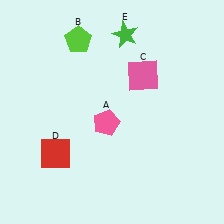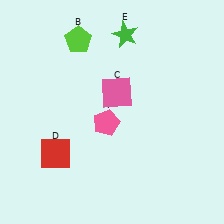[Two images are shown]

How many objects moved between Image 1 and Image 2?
1 object moved between the two images.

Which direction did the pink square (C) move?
The pink square (C) moved left.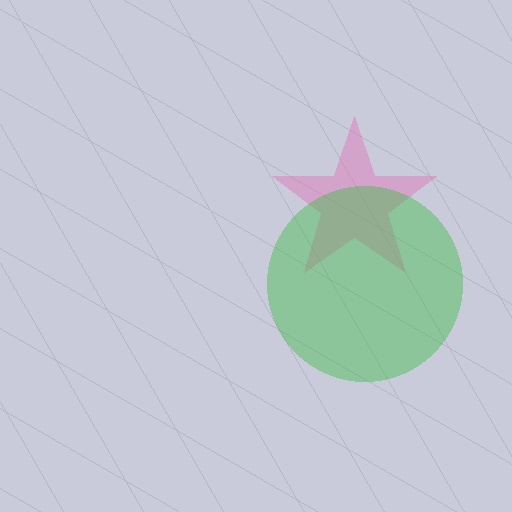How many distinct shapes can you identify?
There are 2 distinct shapes: a pink star, a green circle.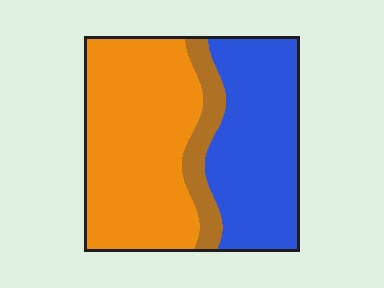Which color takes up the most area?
Orange, at roughly 50%.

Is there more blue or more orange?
Orange.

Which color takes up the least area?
Brown, at roughly 10%.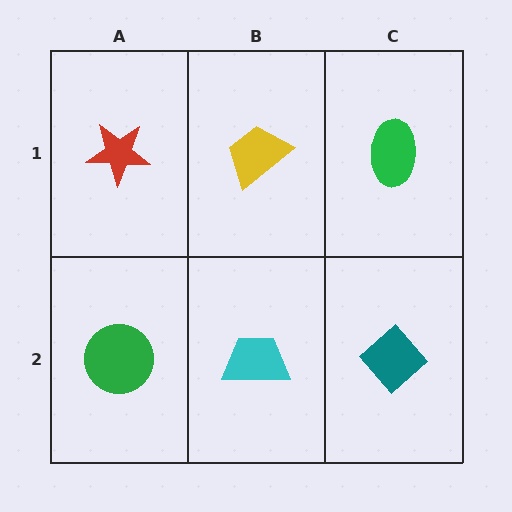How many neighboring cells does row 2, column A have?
2.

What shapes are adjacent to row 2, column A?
A red star (row 1, column A), a cyan trapezoid (row 2, column B).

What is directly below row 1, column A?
A green circle.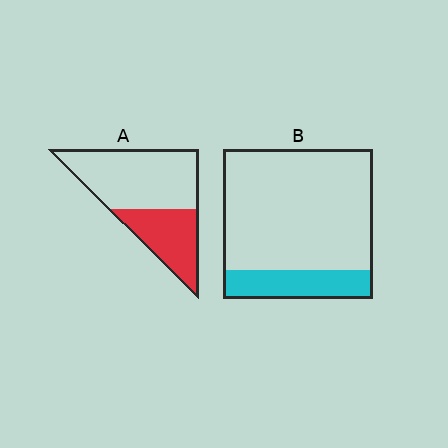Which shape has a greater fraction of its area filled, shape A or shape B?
Shape A.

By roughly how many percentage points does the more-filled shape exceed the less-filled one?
By roughly 15 percentage points (A over B).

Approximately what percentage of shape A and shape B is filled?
A is approximately 35% and B is approximately 20%.